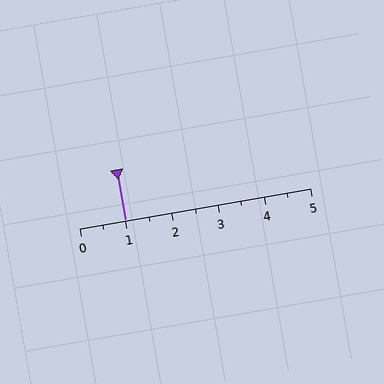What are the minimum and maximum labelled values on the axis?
The axis runs from 0 to 5.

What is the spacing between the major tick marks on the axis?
The major ticks are spaced 1 apart.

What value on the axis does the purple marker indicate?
The marker indicates approximately 1.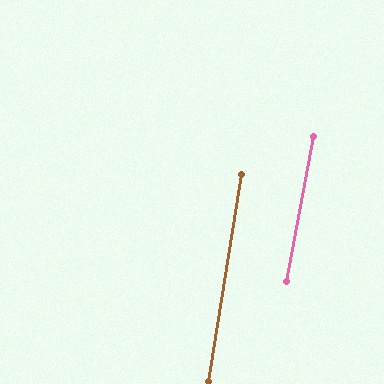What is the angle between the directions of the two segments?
Approximately 2 degrees.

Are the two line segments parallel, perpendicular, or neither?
Parallel — their directions differ by only 1.5°.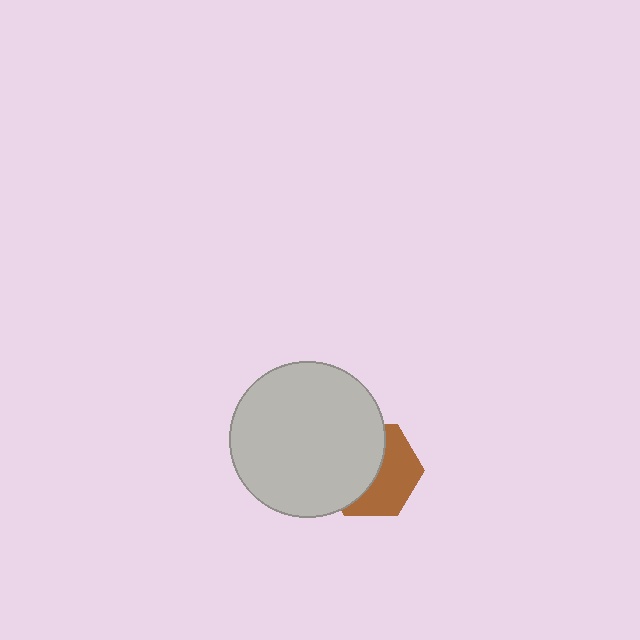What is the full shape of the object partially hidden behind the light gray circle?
The partially hidden object is a brown hexagon.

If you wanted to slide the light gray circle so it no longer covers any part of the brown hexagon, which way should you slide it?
Slide it left — that is the most direct way to separate the two shapes.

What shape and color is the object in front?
The object in front is a light gray circle.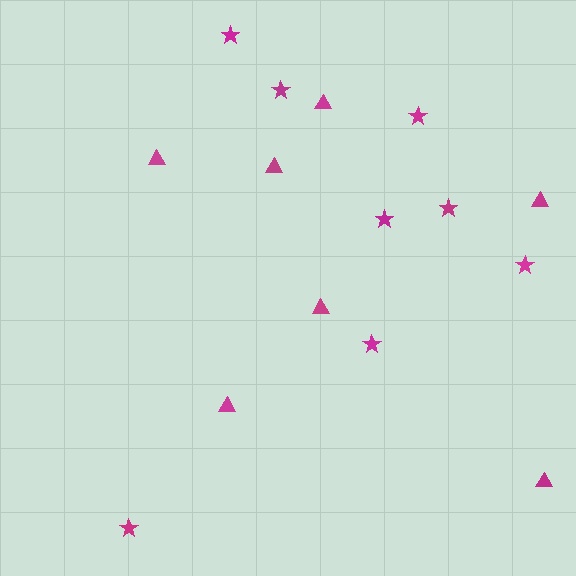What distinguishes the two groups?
There are 2 groups: one group of triangles (7) and one group of stars (8).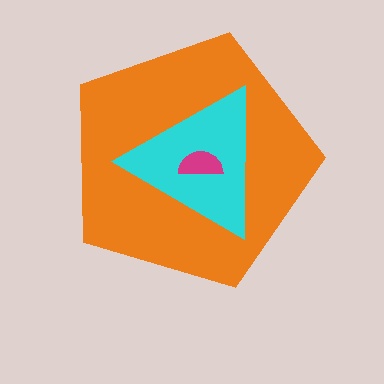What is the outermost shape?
The orange pentagon.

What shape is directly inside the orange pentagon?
The cyan triangle.